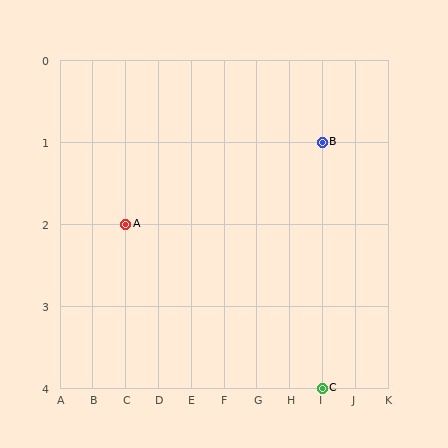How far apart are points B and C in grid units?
Points B and C are 3 rows apart.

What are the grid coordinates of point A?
Point A is at grid coordinates (C, 2).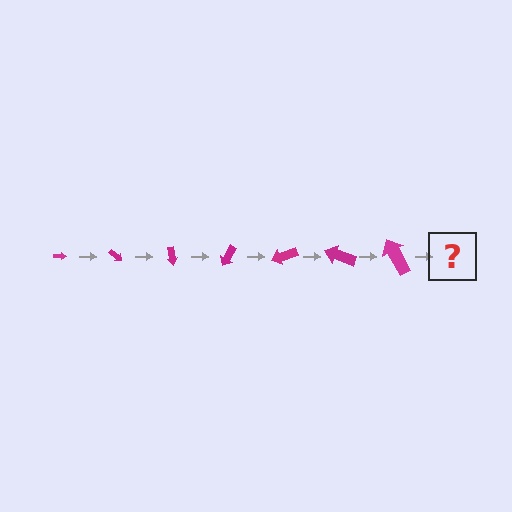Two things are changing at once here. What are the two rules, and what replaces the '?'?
The two rules are that the arrow grows larger each step and it rotates 40 degrees each step. The '?' should be an arrow, larger than the previous one and rotated 280 degrees from the start.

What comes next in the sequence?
The next element should be an arrow, larger than the previous one and rotated 280 degrees from the start.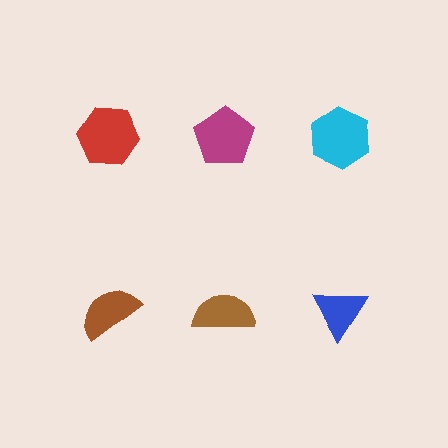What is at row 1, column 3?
A cyan hexagon.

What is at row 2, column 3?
A blue triangle.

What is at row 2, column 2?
A brown semicircle.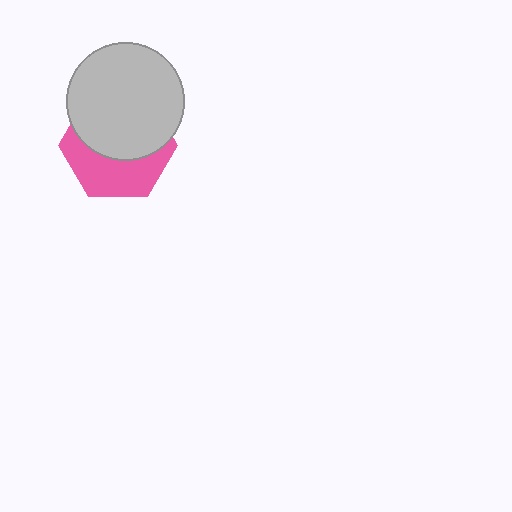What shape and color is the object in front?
The object in front is a light gray circle.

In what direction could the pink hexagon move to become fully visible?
The pink hexagon could move down. That would shift it out from behind the light gray circle entirely.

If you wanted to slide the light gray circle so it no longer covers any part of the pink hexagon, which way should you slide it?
Slide it up — that is the most direct way to separate the two shapes.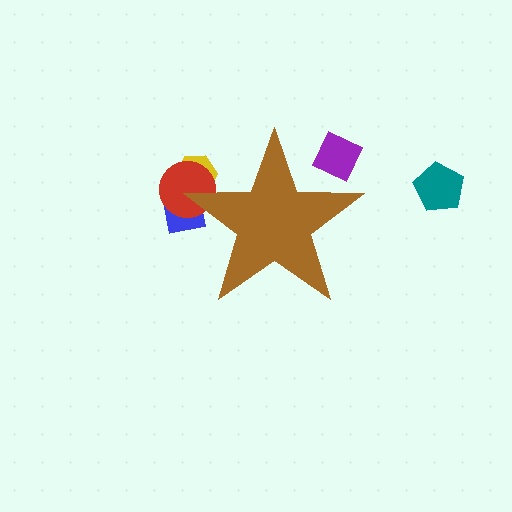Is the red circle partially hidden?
Yes, the red circle is partially hidden behind the brown star.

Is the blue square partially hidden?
Yes, the blue square is partially hidden behind the brown star.